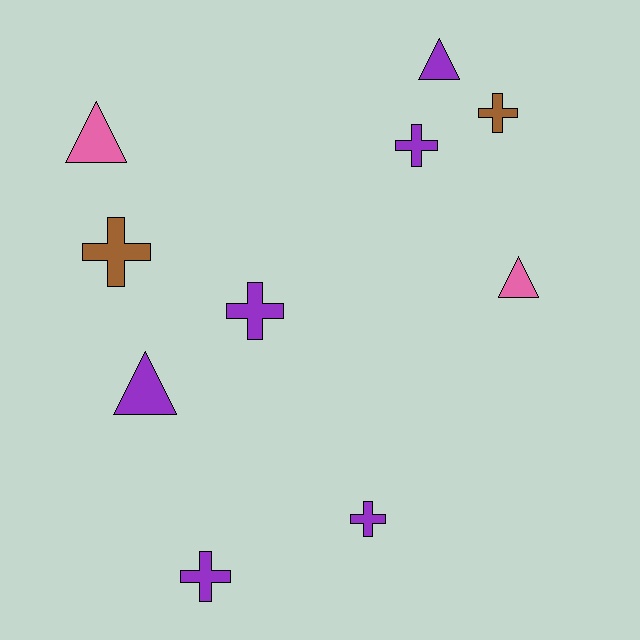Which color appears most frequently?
Purple, with 6 objects.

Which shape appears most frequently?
Cross, with 6 objects.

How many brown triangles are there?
There are no brown triangles.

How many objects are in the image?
There are 10 objects.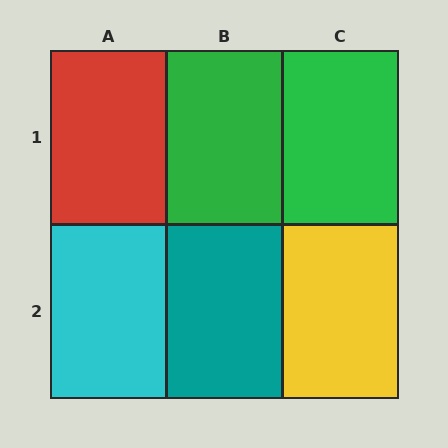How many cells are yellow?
1 cell is yellow.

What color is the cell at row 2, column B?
Teal.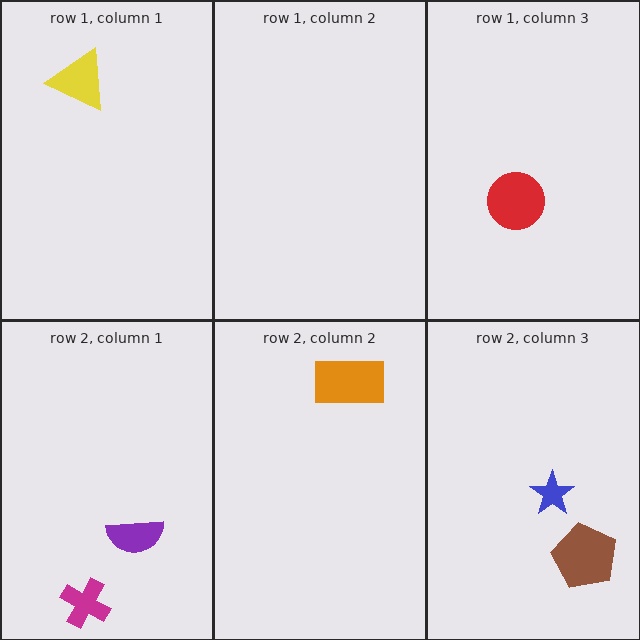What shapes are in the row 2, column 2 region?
The orange rectangle.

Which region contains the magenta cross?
The row 2, column 1 region.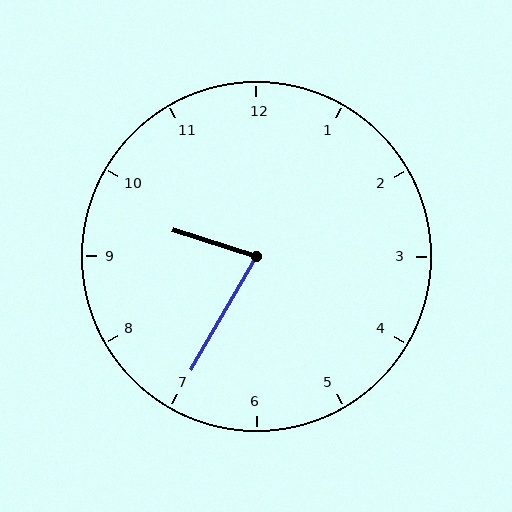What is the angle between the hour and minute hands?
Approximately 78 degrees.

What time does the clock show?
9:35.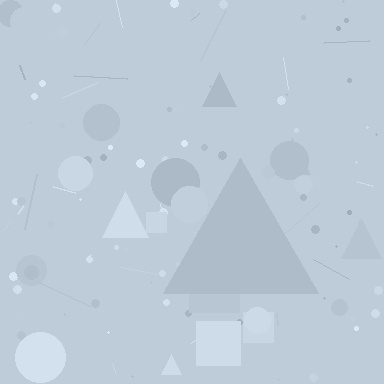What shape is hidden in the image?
A triangle is hidden in the image.